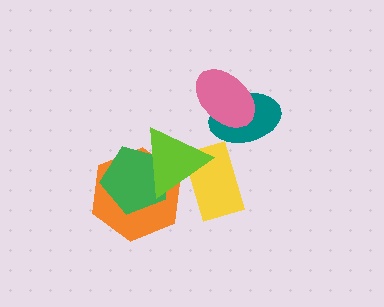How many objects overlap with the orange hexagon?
2 objects overlap with the orange hexagon.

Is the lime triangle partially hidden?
No, no other shape covers it.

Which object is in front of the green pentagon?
The lime triangle is in front of the green pentagon.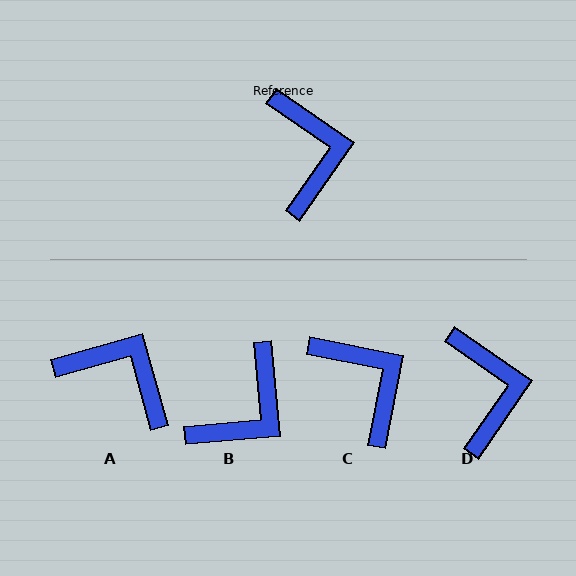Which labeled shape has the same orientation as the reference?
D.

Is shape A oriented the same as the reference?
No, it is off by about 50 degrees.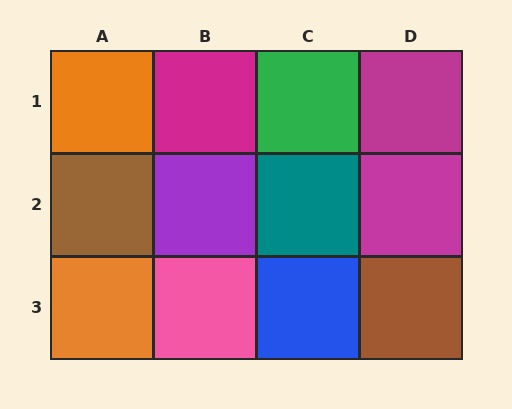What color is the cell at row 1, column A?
Orange.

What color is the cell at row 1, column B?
Magenta.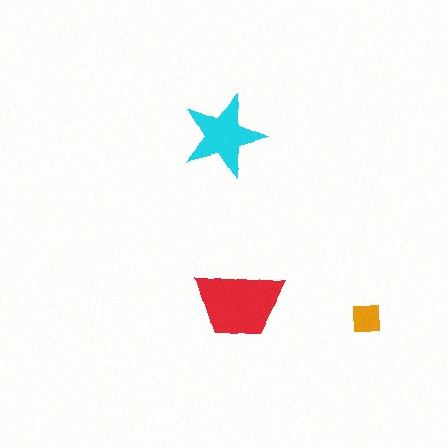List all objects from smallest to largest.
The orange square, the cyan star, the red trapezoid.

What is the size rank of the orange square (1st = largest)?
3rd.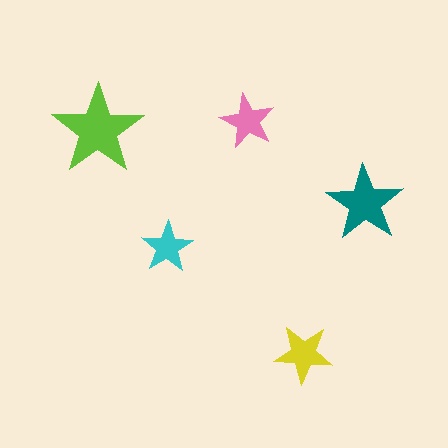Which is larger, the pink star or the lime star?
The lime one.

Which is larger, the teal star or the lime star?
The lime one.